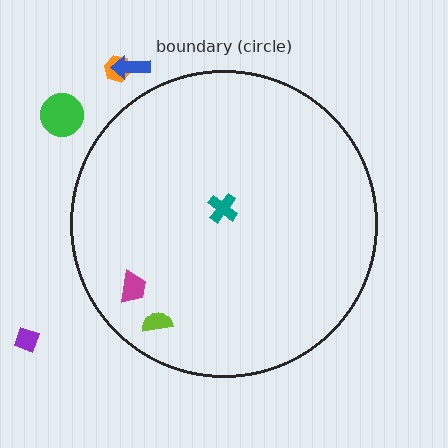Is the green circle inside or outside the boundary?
Outside.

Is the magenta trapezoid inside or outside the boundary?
Inside.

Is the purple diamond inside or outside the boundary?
Outside.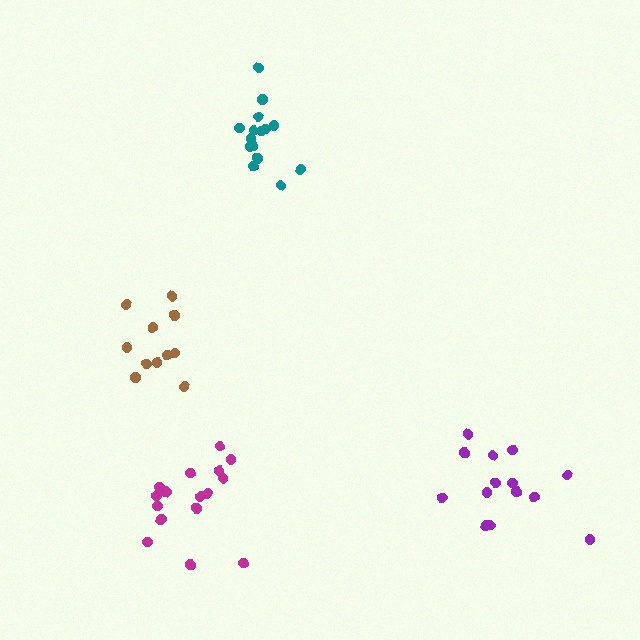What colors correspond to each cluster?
The clusters are colored: brown, teal, magenta, purple.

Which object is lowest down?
The magenta cluster is bottommost.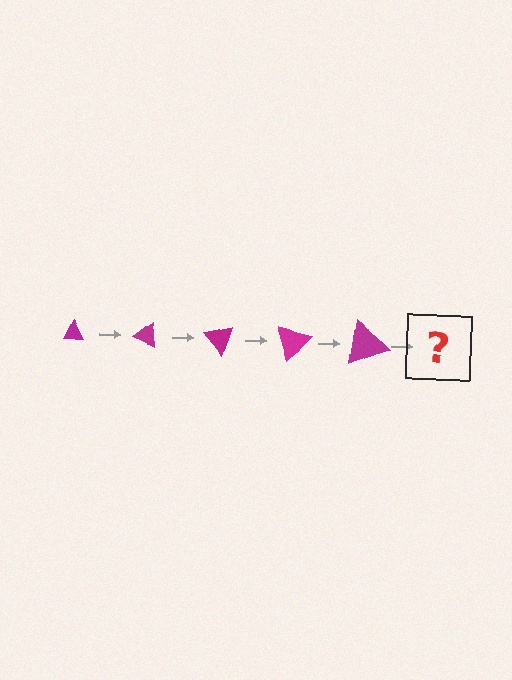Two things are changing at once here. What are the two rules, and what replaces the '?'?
The two rules are that the triangle grows larger each step and it rotates 25 degrees each step. The '?' should be a triangle, larger than the previous one and rotated 125 degrees from the start.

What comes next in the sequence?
The next element should be a triangle, larger than the previous one and rotated 125 degrees from the start.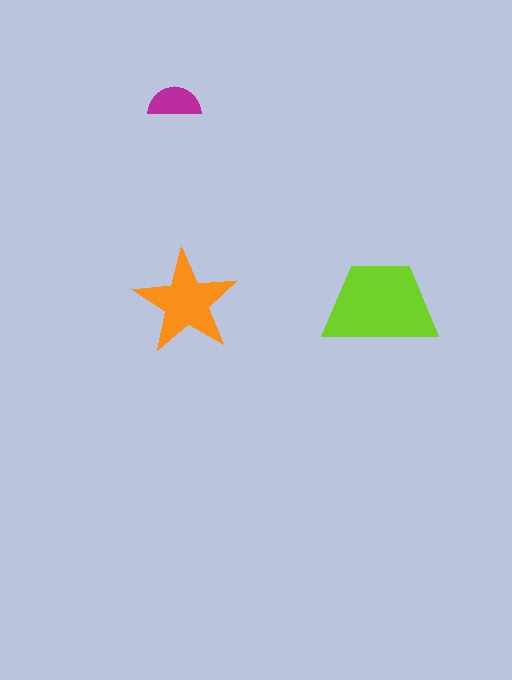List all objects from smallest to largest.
The magenta semicircle, the orange star, the lime trapezoid.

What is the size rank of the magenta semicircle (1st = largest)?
3rd.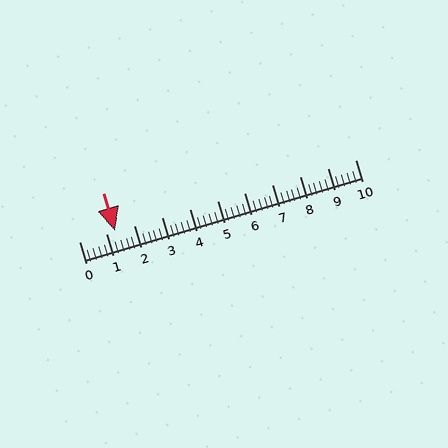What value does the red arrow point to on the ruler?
The red arrow points to approximately 1.3.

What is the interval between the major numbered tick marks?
The major tick marks are spaced 1 units apart.